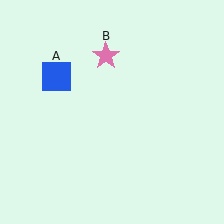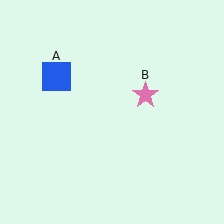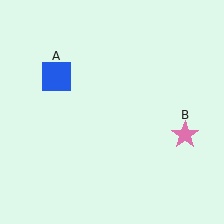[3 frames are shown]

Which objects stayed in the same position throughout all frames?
Blue square (object A) remained stationary.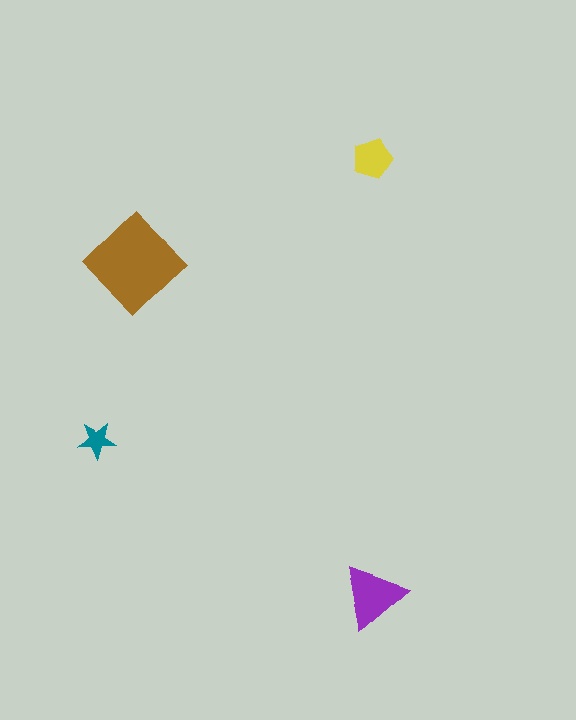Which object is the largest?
The brown diamond.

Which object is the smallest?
The teal star.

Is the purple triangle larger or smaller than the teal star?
Larger.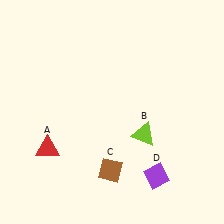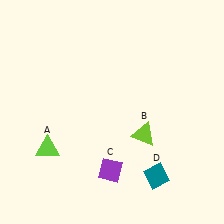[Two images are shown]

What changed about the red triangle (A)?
In Image 1, A is red. In Image 2, it changed to lime.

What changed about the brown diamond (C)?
In Image 1, C is brown. In Image 2, it changed to purple.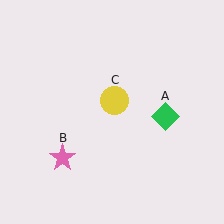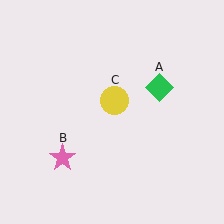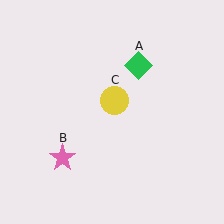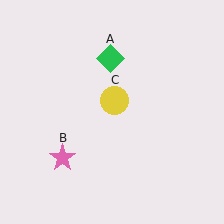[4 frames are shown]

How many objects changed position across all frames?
1 object changed position: green diamond (object A).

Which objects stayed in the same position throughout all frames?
Pink star (object B) and yellow circle (object C) remained stationary.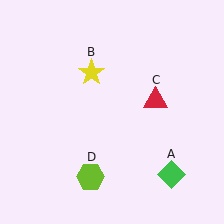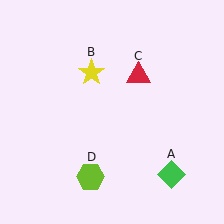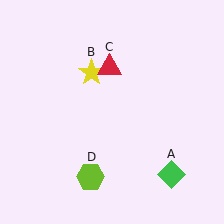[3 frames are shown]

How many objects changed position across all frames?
1 object changed position: red triangle (object C).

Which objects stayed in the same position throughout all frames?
Green diamond (object A) and yellow star (object B) and lime hexagon (object D) remained stationary.